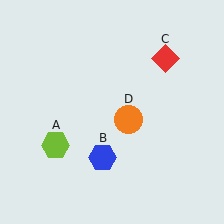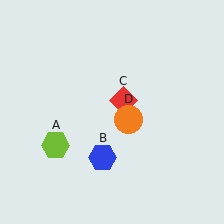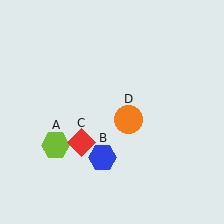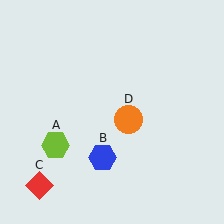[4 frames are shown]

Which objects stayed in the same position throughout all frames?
Lime hexagon (object A) and blue hexagon (object B) and orange circle (object D) remained stationary.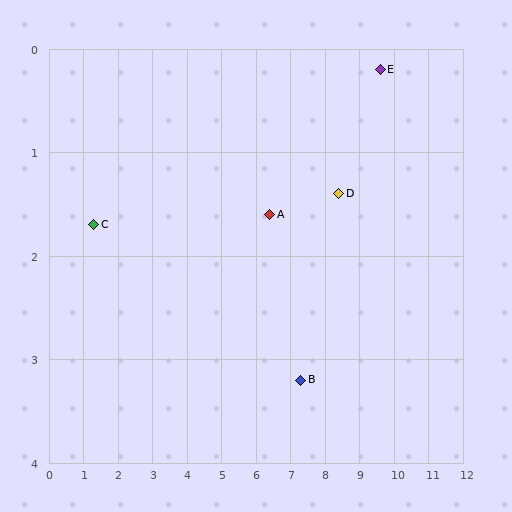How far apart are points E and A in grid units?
Points E and A are about 3.5 grid units apart.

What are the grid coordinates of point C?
Point C is at approximately (1.3, 1.7).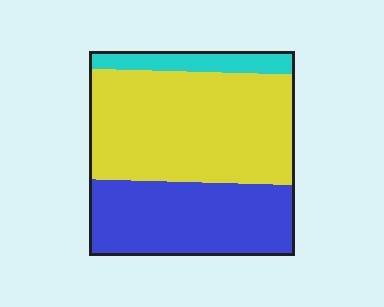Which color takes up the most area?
Yellow, at roughly 55%.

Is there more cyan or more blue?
Blue.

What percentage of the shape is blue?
Blue covers around 35% of the shape.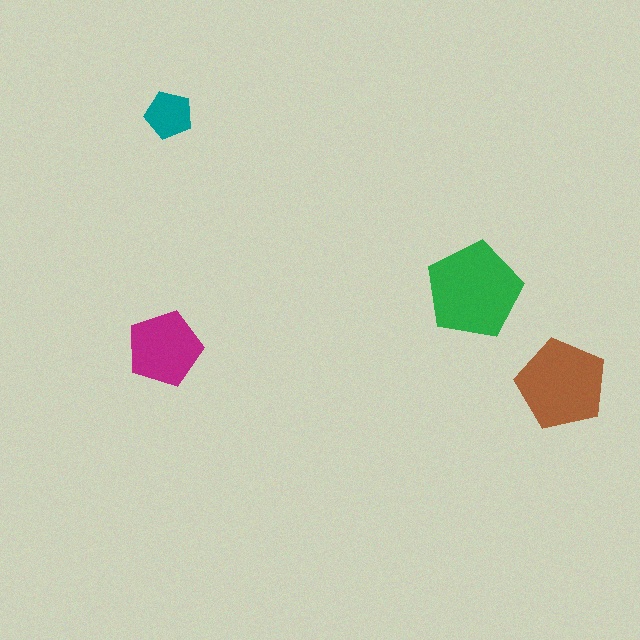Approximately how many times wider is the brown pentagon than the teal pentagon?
About 2 times wider.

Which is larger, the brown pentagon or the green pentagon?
The green one.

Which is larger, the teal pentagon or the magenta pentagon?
The magenta one.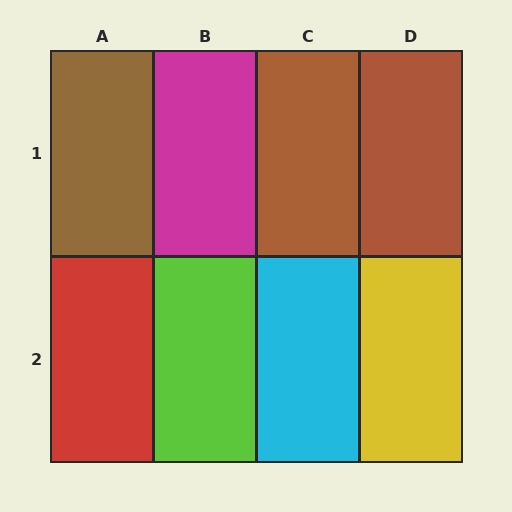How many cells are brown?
3 cells are brown.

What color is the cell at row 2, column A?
Red.